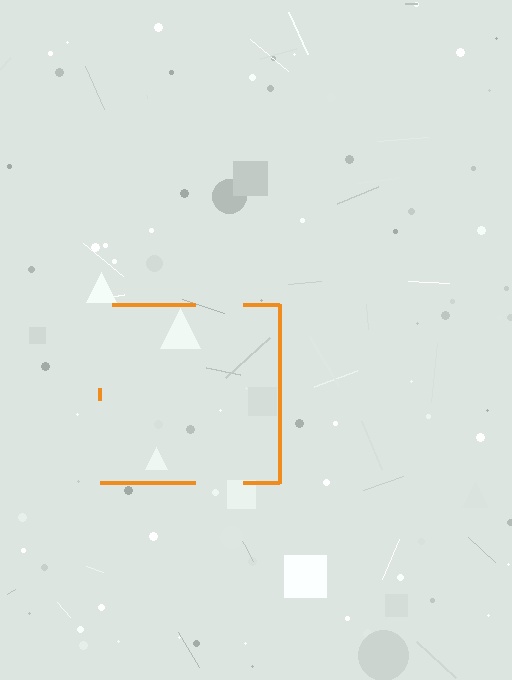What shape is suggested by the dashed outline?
The dashed outline suggests a square.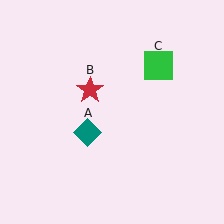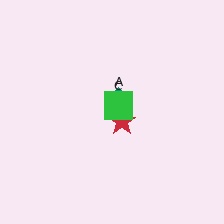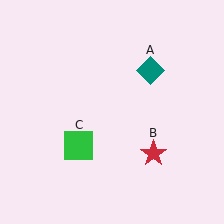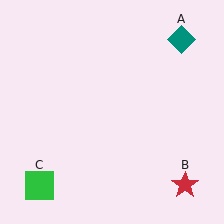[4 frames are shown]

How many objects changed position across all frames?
3 objects changed position: teal diamond (object A), red star (object B), green square (object C).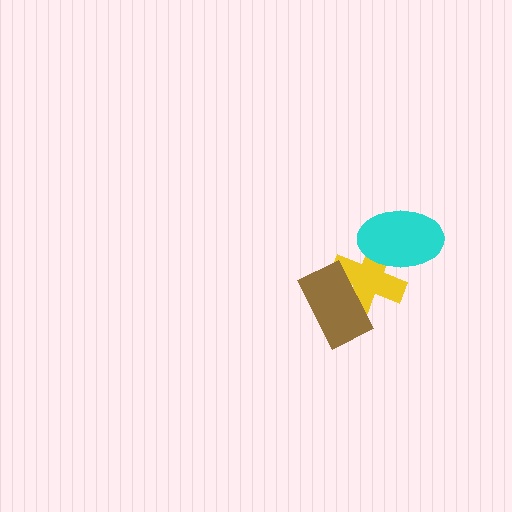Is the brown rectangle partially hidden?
No, no other shape covers it.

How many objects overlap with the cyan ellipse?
1 object overlaps with the cyan ellipse.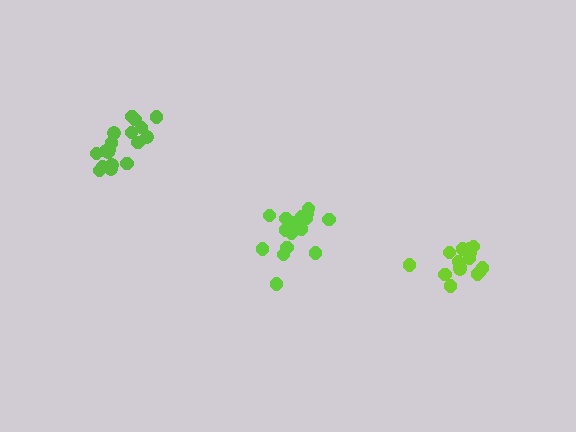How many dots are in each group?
Group 1: 17 dots, Group 2: 18 dots, Group 3: 16 dots (51 total).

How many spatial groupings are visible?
There are 3 spatial groupings.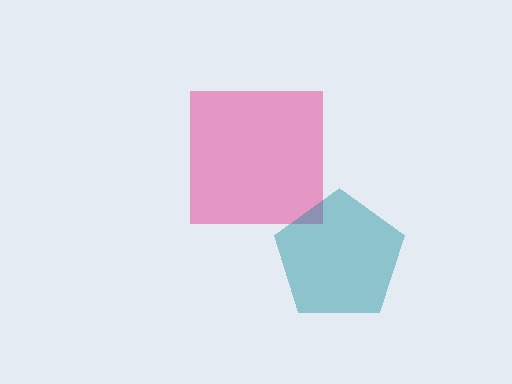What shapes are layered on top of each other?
The layered shapes are: a pink square, a teal pentagon.